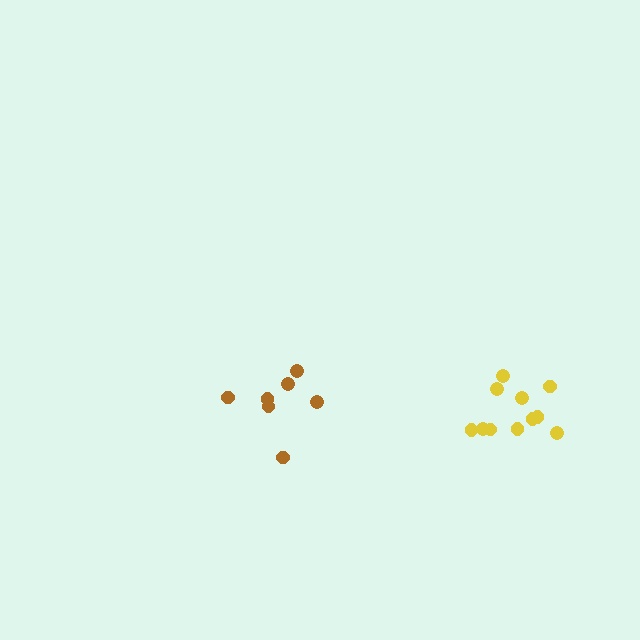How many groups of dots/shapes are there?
There are 2 groups.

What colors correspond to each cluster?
The clusters are colored: brown, yellow.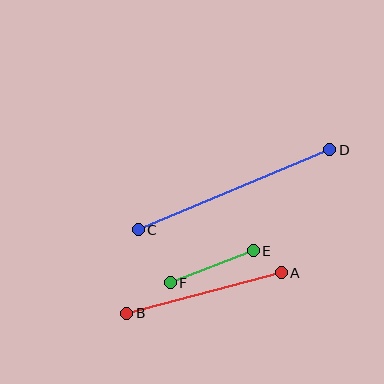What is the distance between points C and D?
The distance is approximately 208 pixels.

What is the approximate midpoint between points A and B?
The midpoint is at approximately (204, 293) pixels.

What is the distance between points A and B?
The distance is approximately 160 pixels.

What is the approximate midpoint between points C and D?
The midpoint is at approximately (234, 190) pixels.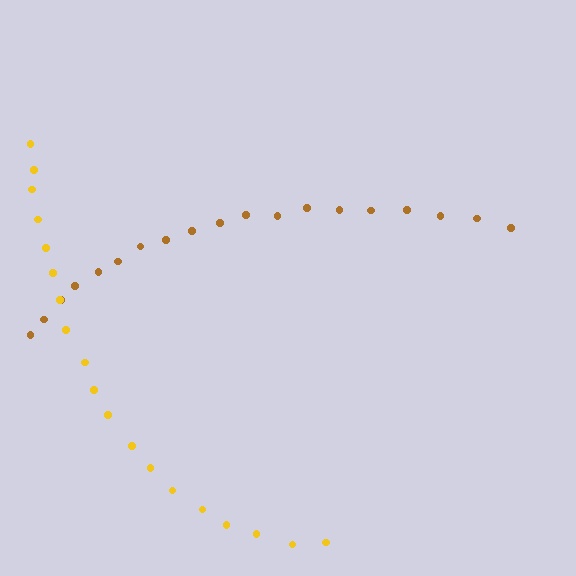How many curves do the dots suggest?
There are 2 distinct paths.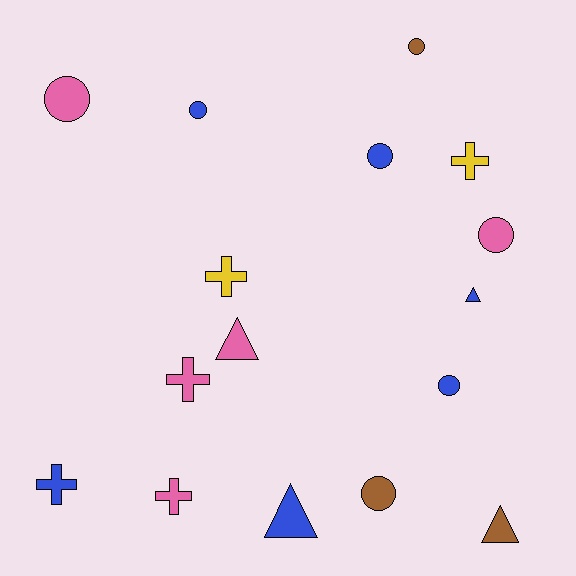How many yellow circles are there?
There are no yellow circles.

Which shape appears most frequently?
Circle, with 7 objects.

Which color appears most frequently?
Blue, with 6 objects.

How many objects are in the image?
There are 16 objects.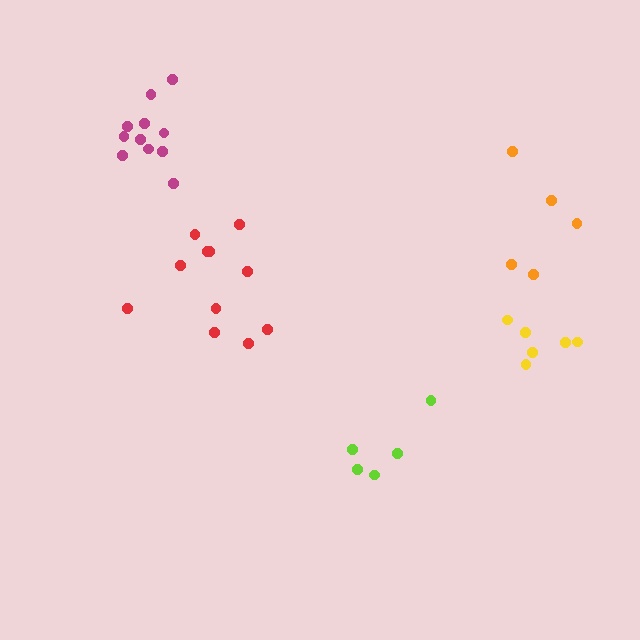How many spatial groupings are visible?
There are 5 spatial groupings.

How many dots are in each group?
Group 1: 11 dots, Group 2: 5 dots, Group 3: 5 dots, Group 4: 11 dots, Group 5: 6 dots (38 total).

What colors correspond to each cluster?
The clusters are colored: red, orange, lime, magenta, yellow.